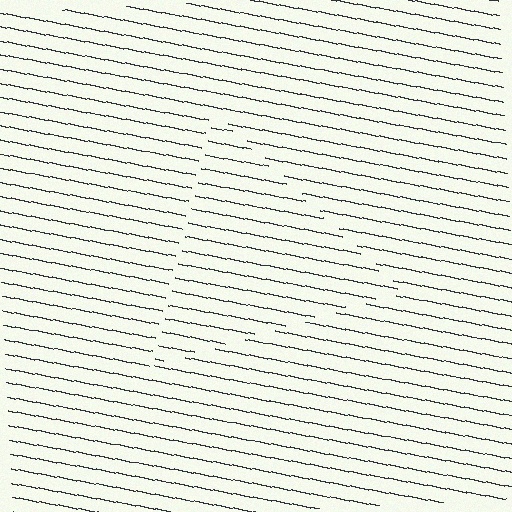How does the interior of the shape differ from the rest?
The interior of the shape contains the same grating, shifted by half a period — the contour is defined by the phase discontinuity where line-ends from the inner and outer gratings abut.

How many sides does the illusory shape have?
3 sides — the line-ends trace a triangle.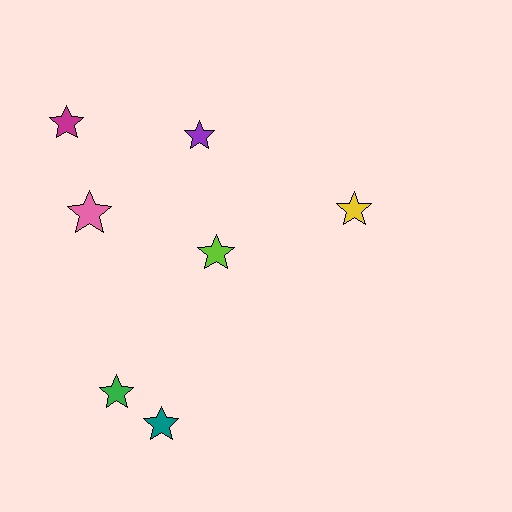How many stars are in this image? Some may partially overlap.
There are 7 stars.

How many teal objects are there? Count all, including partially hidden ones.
There is 1 teal object.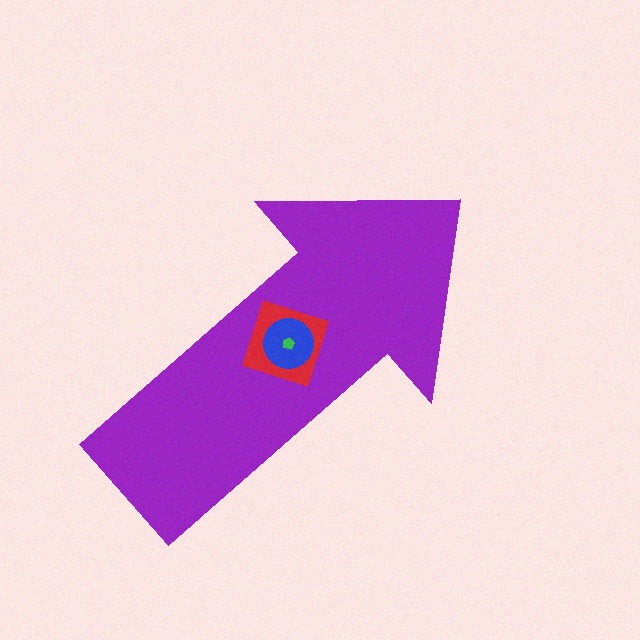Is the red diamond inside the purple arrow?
Yes.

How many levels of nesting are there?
4.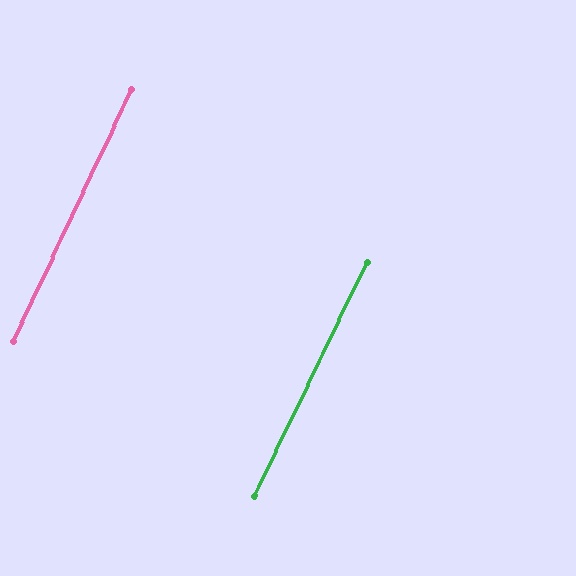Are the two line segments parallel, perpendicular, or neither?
Parallel — their directions differ by only 0.5°.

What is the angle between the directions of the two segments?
Approximately 0 degrees.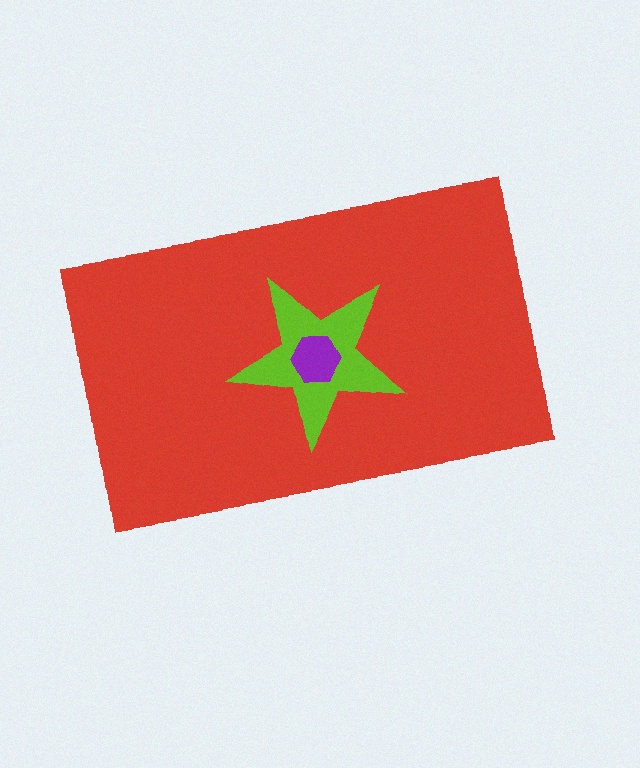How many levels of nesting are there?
3.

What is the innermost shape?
The purple hexagon.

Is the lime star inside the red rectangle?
Yes.